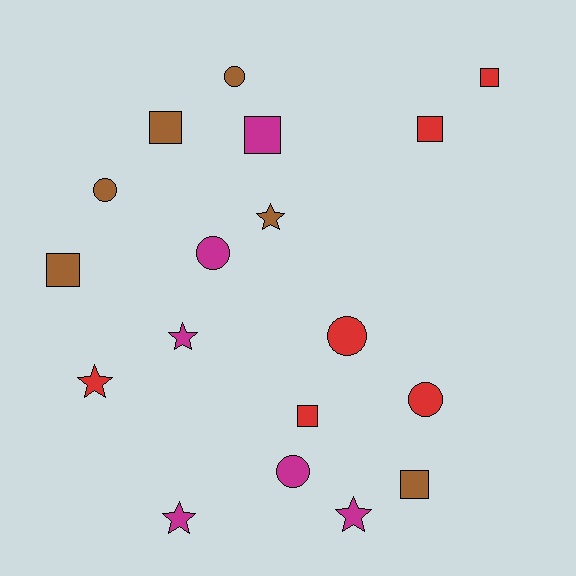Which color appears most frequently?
Red, with 6 objects.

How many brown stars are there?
There is 1 brown star.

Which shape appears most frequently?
Square, with 7 objects.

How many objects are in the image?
There are 18 objects.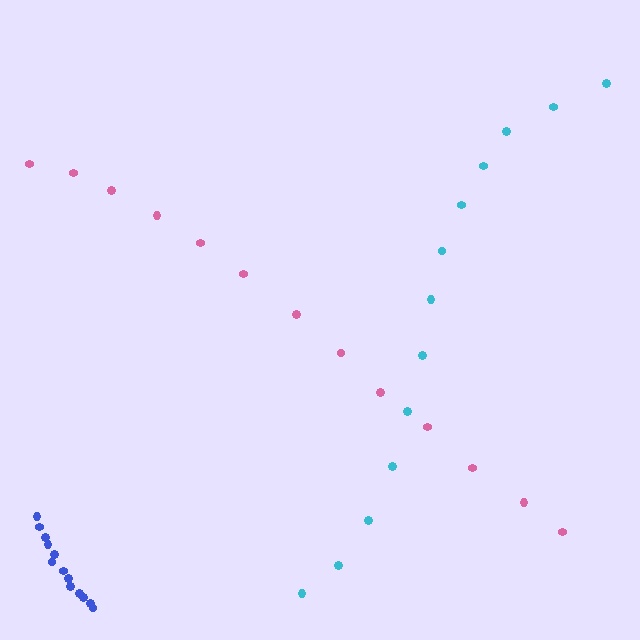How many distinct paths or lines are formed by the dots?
There are 3 distinct paths.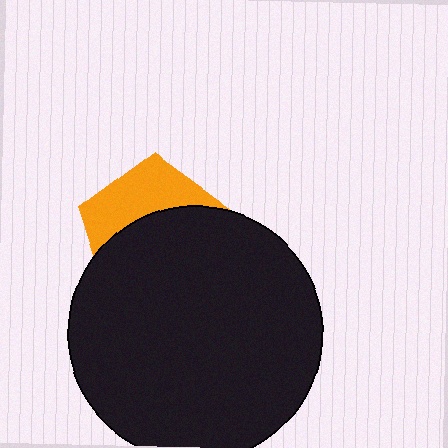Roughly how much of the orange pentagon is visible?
A small part of it is visible (roughly 38%).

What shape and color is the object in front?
The object in front is a black circle.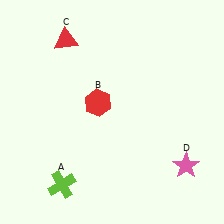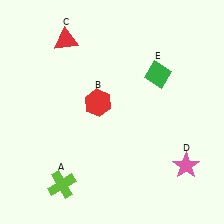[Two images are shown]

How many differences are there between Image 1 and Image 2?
There is 1 difference between the two images.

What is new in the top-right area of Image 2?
A green diamond (E) was added in the top-right area of Image 2.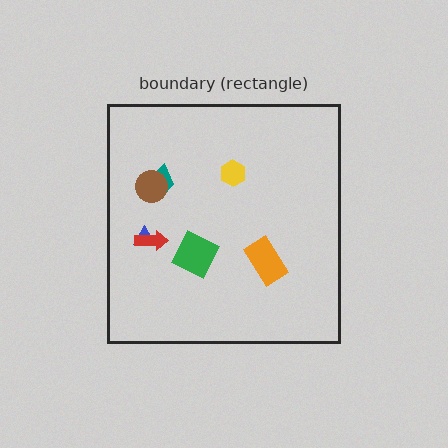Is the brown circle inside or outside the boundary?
Inside.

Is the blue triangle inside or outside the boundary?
Inside.